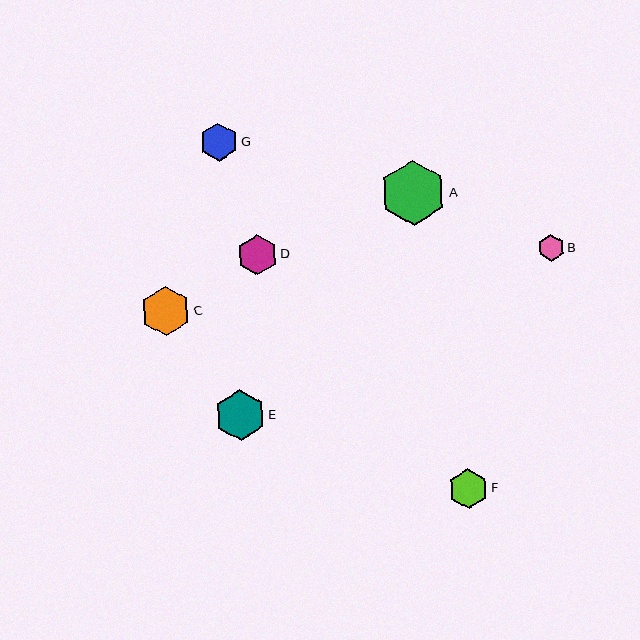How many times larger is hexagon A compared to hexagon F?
Hexagon A is approximately 1.6 times the size of hexagon F.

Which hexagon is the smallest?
Hexagon B is the smallest with a size of approximately 27 pixels.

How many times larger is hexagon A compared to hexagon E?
Hexagon A is approximately 1.3 times the size of hexagon E.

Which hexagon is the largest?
Hexagon A is the largest with a size of approximately 65 pixels.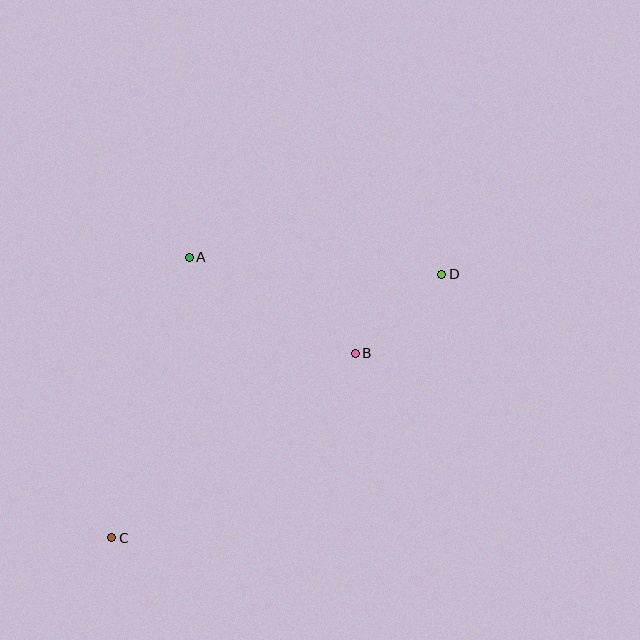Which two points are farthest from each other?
Points C and D are farthest from each other.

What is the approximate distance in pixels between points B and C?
The distance between B and C is approximately 306 pixels.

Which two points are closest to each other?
Points B and D are closest to each other.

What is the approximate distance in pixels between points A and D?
The distance between A and D is approximately 253 pixels.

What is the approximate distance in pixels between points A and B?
The distance between A and B is approximately 192 pixels.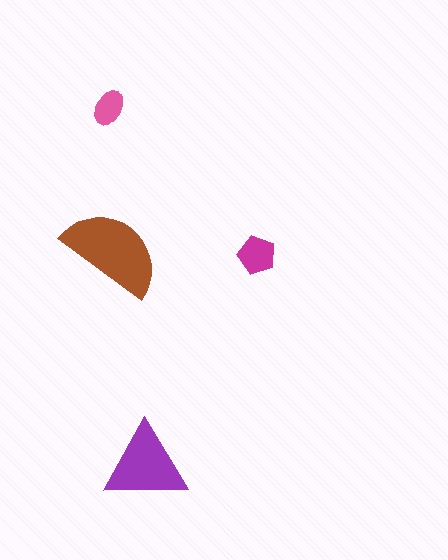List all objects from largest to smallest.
The brown semicircle, the purple triangle, the magenta pentagon, the pink ellipse.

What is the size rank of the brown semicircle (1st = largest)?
1st.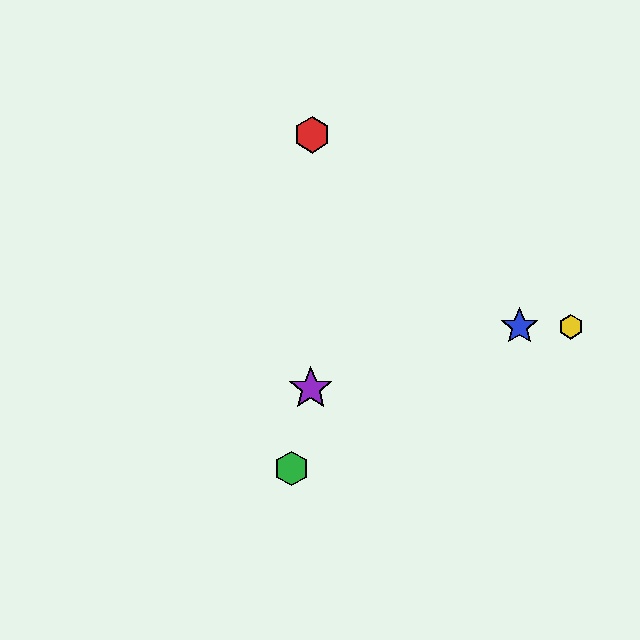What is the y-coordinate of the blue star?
The blue star is at y≈327.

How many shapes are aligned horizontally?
2 shapes (the blue star, the yellow hexagon) are aligned horizontally.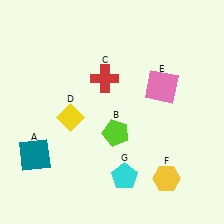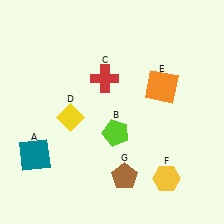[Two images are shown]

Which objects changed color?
E changed from pink to orange. G changed from cyan to brown.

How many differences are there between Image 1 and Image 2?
There are 2 differences between the two images.